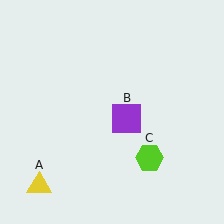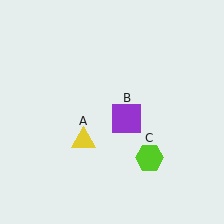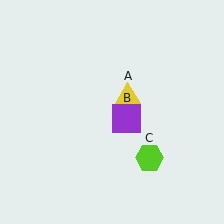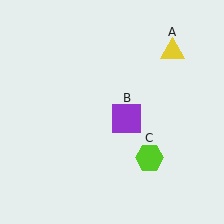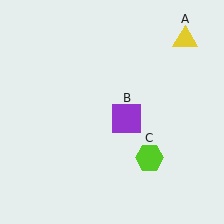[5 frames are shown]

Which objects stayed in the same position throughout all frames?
Purple square (object B) and lime hexagon (object C) remained stationary.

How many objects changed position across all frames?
1 object changed position: yellow triangle (object A).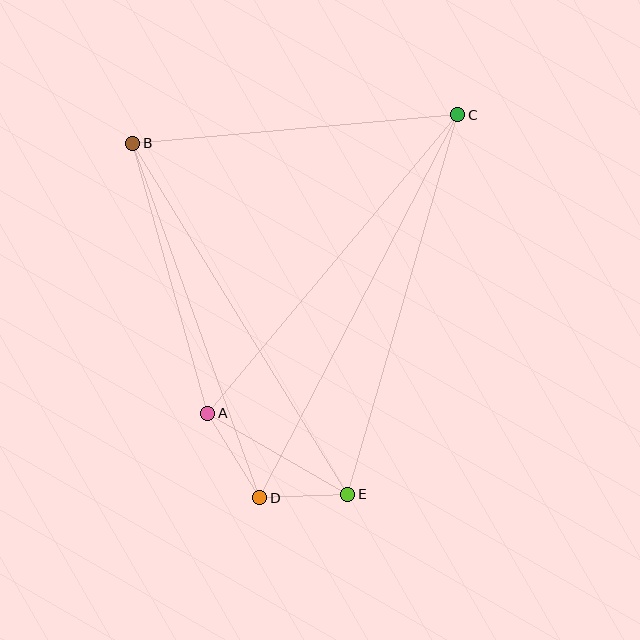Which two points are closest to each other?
Points D and E are closest to each other.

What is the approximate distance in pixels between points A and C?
The distance between A and C is approximately 389 pixels.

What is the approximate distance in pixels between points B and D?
The distance between B and D is approximately 377 pixels.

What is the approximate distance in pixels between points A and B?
The distance between A and B is approximately 280 pixels.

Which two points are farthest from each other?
Points C and D are farthest from each other.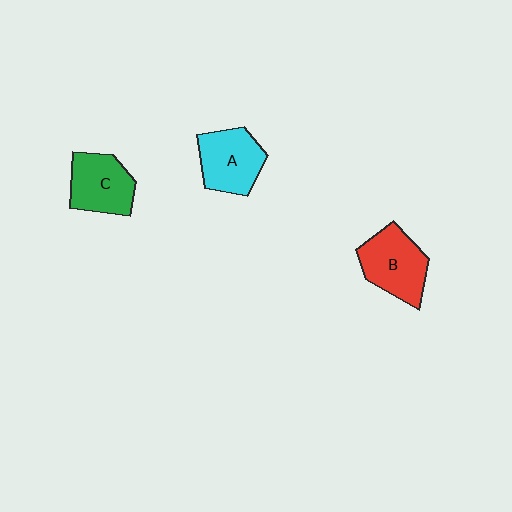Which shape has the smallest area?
Shape C (green).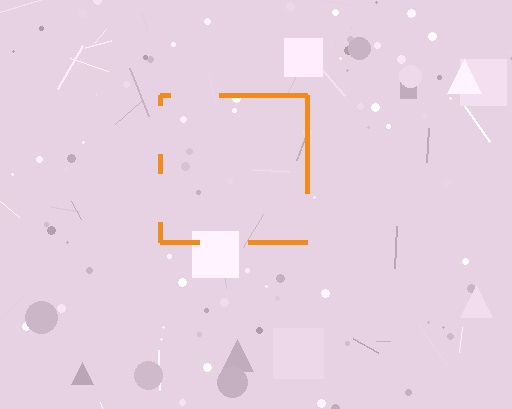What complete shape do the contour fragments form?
The contour fragments form a square.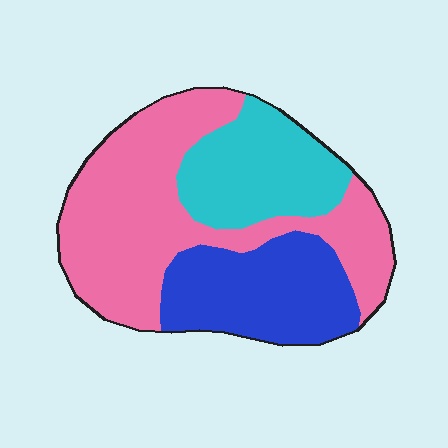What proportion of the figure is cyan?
Cyan takes up about one quarter (1/4) of the figure.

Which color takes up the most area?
Pink, at roughly 50%.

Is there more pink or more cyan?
Pink.